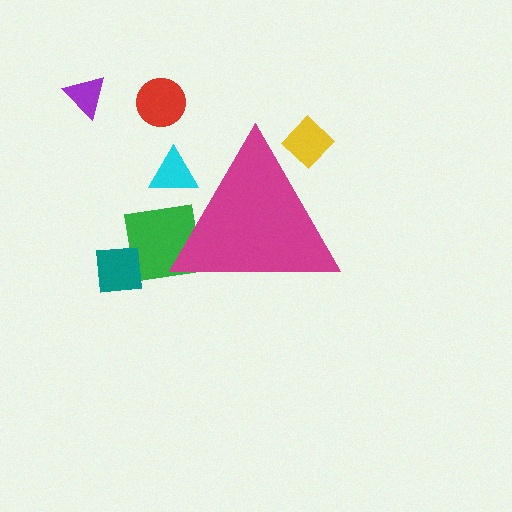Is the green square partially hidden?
Yes, the green square is partially hidden behind the magenta triangle.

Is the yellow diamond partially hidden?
Yes, the yellow diamond is partially hidden behind the magenta triangle.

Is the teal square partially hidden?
No, the teal square is fully visible.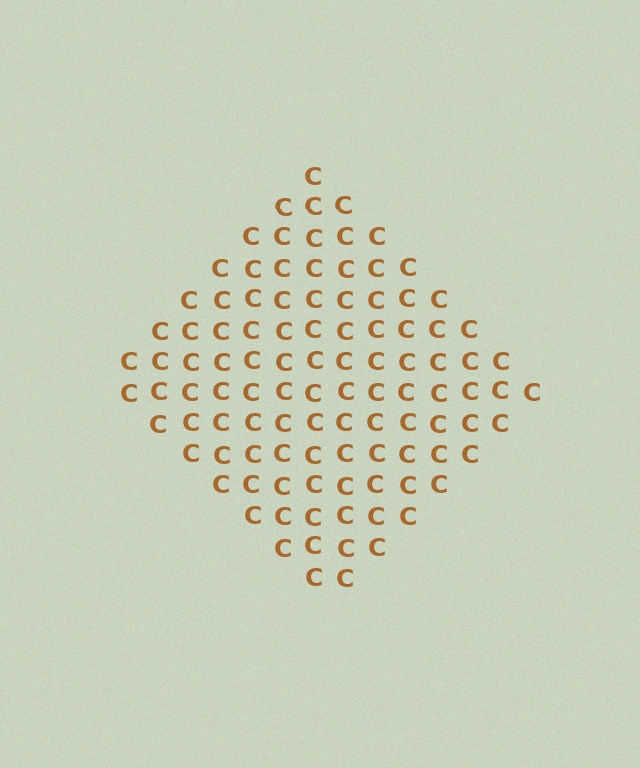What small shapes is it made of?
It is made of small letter C's.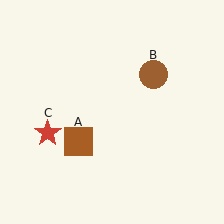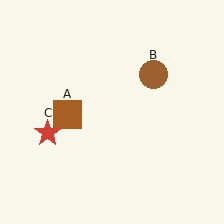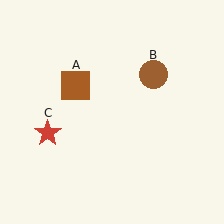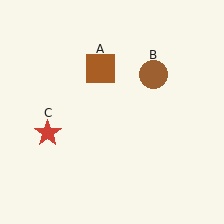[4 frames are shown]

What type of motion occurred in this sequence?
The brown square (object A) rotated clockwise around the center of the scene.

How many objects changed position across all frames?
1 object changed position: brown square (object A).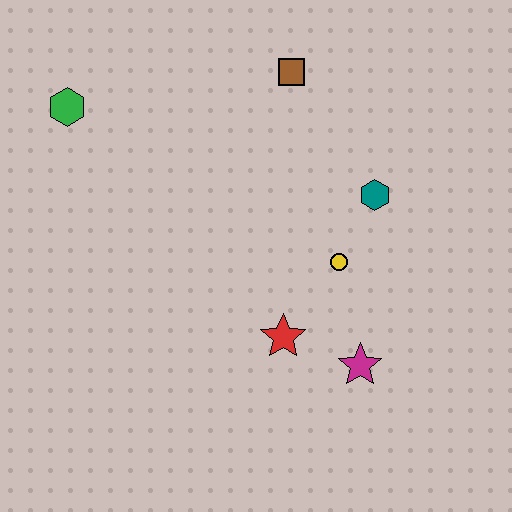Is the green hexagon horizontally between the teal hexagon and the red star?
No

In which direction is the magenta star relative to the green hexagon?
The magenta star is to the right of the green hexagon.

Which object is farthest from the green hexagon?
The magenta star is farthest from the green hexagon.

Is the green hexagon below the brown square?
Yes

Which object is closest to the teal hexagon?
The yellow circle is closest to the teal hexagon.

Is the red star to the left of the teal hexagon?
Yes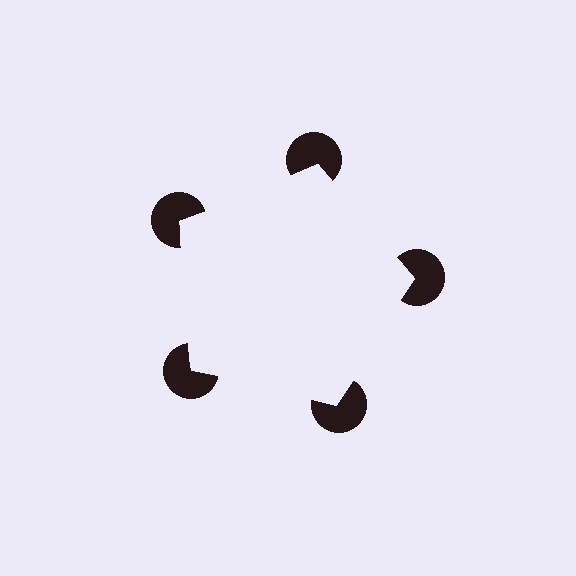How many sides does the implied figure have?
5 sides.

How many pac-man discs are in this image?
There are 5 — one at each vertex of the illusory pentagon.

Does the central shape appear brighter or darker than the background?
It typically appears slightly brighter than the background, even though no actual brightness change is drawn.